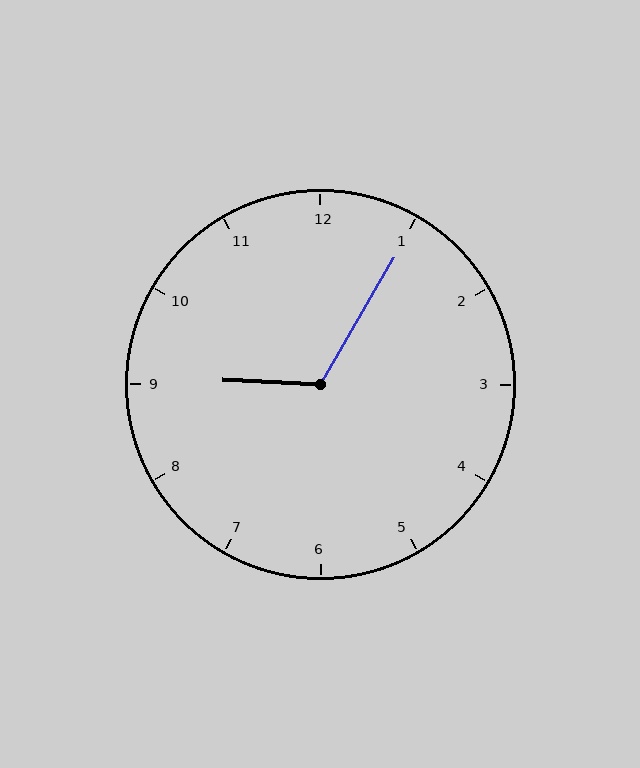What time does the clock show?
9:05.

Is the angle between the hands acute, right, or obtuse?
It is obtuse.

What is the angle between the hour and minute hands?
Approximately 118 degrees.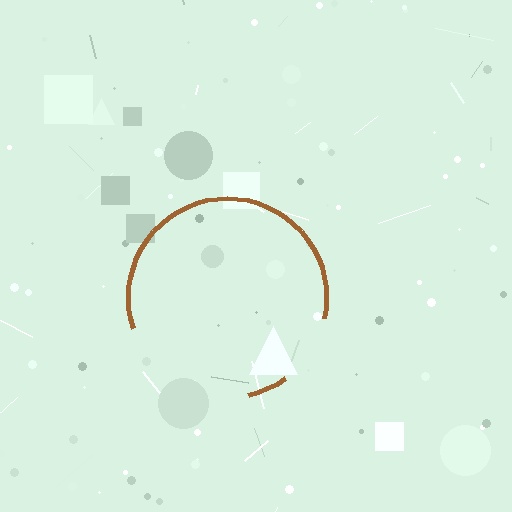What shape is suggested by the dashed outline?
The dashed outline suggests a circle.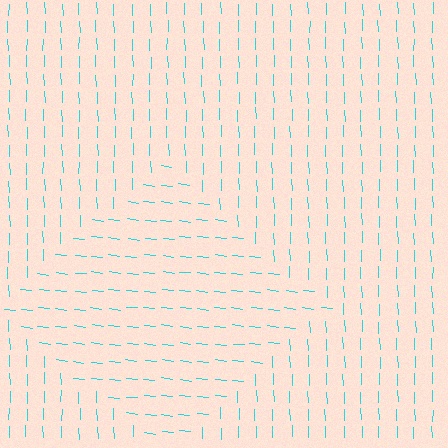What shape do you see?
I see a diamond.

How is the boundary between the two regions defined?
The boundary is defined purely by a change in line orientation (approximately 82 degrees difference). All lines are the same color and thickness.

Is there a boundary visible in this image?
Yes, there is a texture boundary formed by a change in line orientation.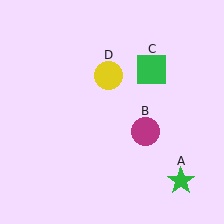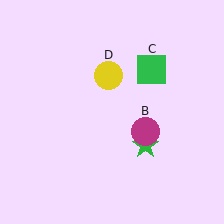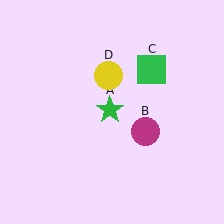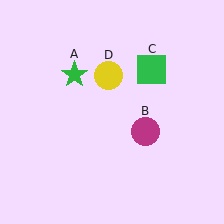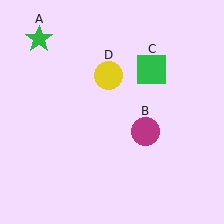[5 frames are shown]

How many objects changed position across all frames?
1 object changed position: green star (object A).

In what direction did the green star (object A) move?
The green star (object A) moved up and to the left.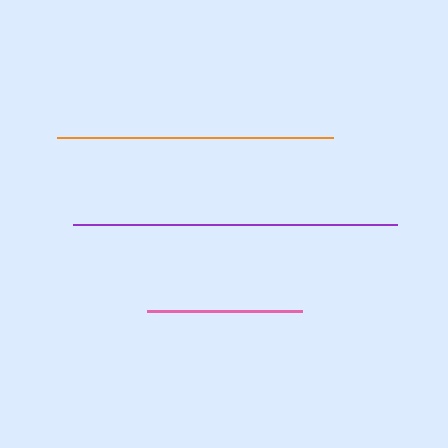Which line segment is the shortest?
The pink line is the shortest at approximately 155 pixels.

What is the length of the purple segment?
The purple segment is approximately 324 pixels long.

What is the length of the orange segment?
The orange segment is approximately 276 pixels long.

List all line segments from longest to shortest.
From longest to shortest: purple, orange, pink.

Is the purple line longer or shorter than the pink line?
The purple line is longer than the pink line.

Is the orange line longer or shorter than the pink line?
The orange line is longer than the pink line.